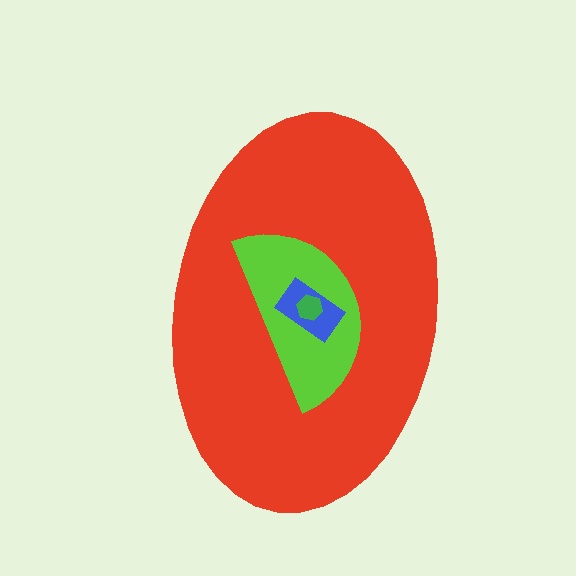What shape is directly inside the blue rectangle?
The green hexagon.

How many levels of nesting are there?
4.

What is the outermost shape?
The red ellipse.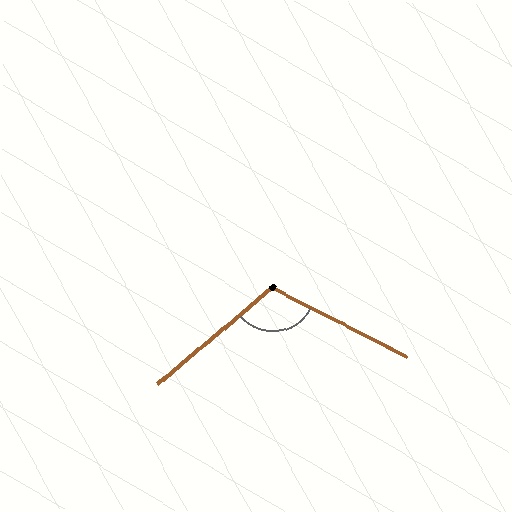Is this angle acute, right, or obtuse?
It is obtuse.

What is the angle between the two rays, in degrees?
Approximately 113 degrees.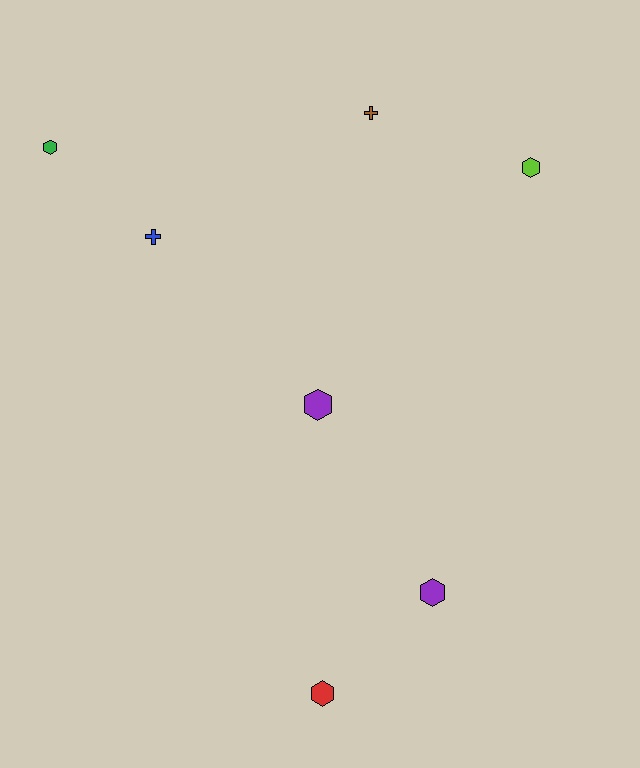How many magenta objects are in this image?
There are no magenta objects.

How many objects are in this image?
There are 7 objects.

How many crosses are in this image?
There are 2 crosses.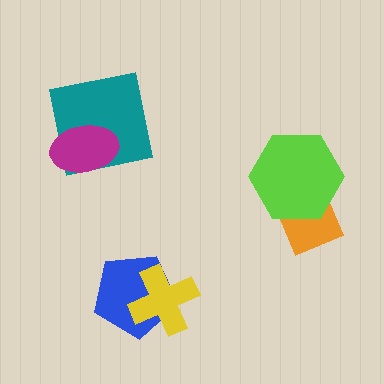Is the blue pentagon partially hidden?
Yes, it is partially covered by another shape.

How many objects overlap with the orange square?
1 object overlaps with the orange square.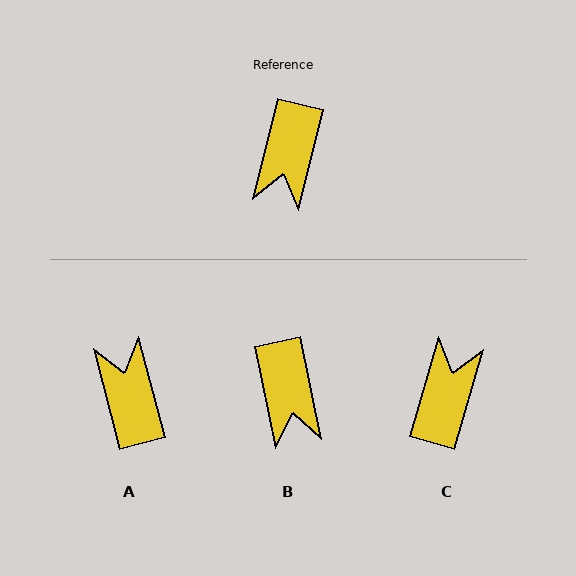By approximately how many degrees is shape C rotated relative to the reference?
Approximately 177 degrees counter-clockwise.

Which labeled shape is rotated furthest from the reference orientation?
C, about 177 degrees away.